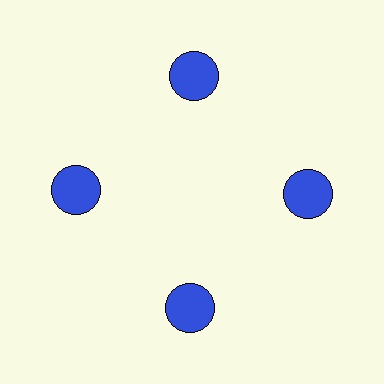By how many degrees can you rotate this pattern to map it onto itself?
The pattern maps onto itself every 90 degrees of rotation.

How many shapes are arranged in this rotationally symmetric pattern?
There are 4 shapes, arranged in 4 groups of 1.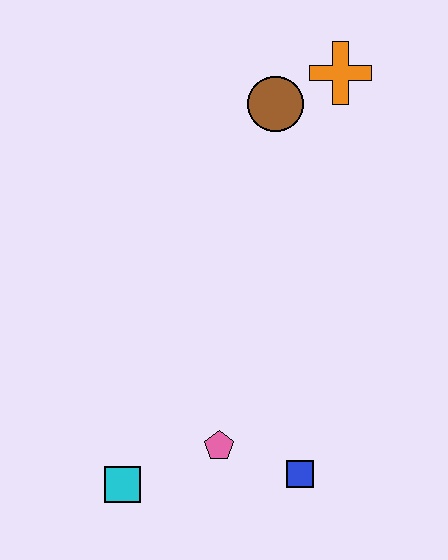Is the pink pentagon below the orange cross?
Yes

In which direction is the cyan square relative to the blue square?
The cyan square is to the left of the blue square.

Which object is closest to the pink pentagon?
The blue square is closest to the pink pentagon.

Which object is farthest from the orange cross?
The cyan square is farthest from the orange cross.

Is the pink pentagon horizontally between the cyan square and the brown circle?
Yes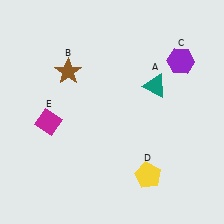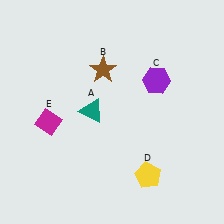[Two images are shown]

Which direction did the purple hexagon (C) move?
The purple hexagon (C) moved left.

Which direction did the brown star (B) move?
The brown star (B) moved right.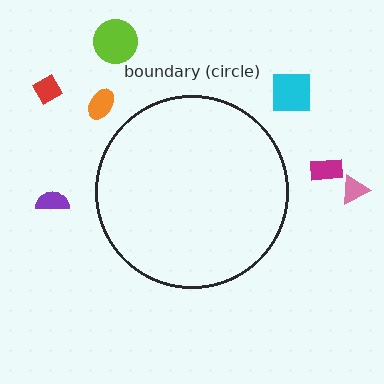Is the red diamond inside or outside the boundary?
Outside.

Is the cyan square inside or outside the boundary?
Outside.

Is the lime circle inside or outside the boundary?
Outside.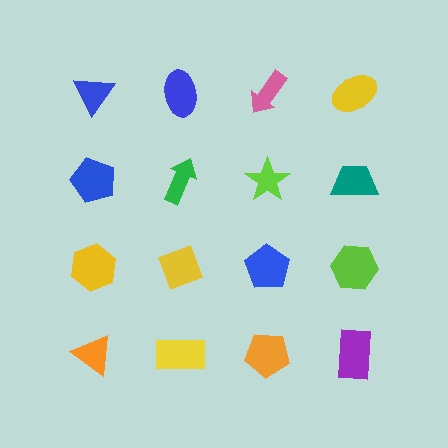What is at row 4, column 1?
An orange triangle.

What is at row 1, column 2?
A blue ellipse.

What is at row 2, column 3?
A lime star.